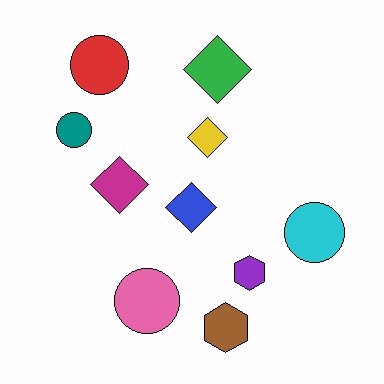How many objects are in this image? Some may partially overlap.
There are 10 objects.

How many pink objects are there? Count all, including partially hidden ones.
There is 1 pink object.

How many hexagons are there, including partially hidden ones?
There are 2 hexagons.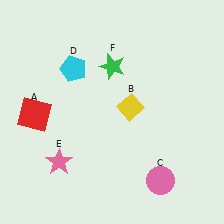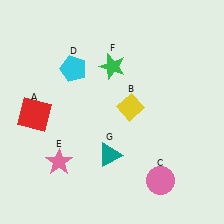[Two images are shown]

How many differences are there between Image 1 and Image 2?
There is 1 difference between the two images.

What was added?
A teal triangle (G) was added in Image 2.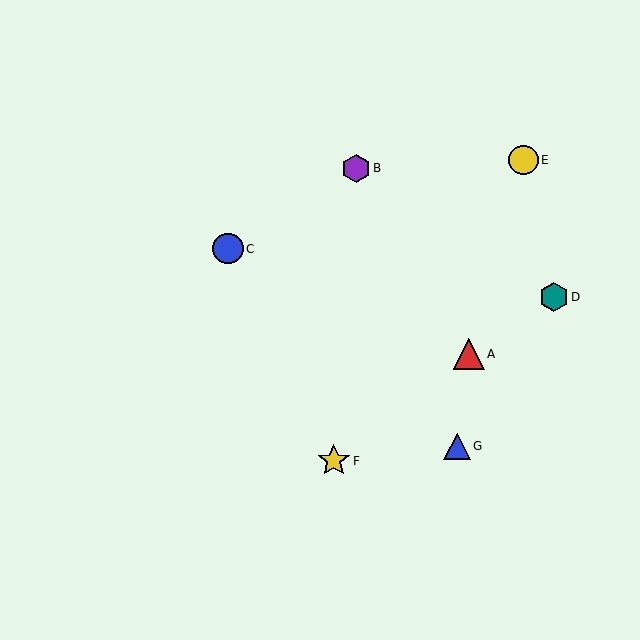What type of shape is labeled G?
Shape G is a blue triangle.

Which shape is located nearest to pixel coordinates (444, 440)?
The blue triangle (labeled G) at (457, 446) is nearest to that location.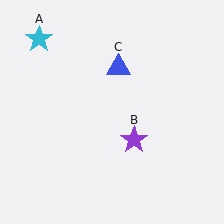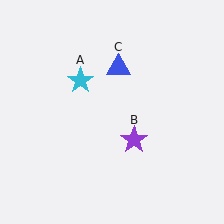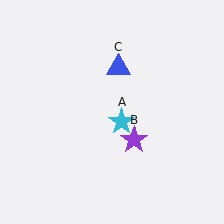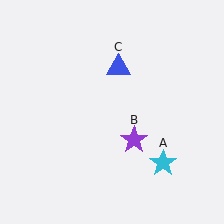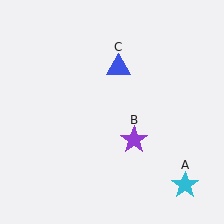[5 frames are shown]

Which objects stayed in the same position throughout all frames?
Purple star (object B) and blue triangle (object C) remained stationary.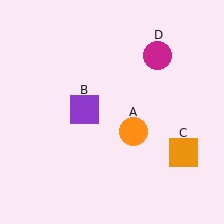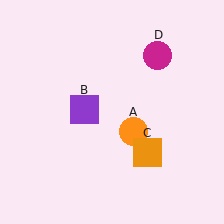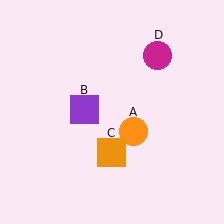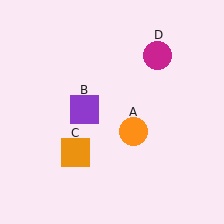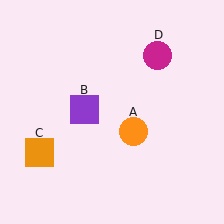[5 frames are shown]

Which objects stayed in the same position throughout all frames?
Orange circle (object A) and purple square (object B) and magenta circle (object D) remained stationary.